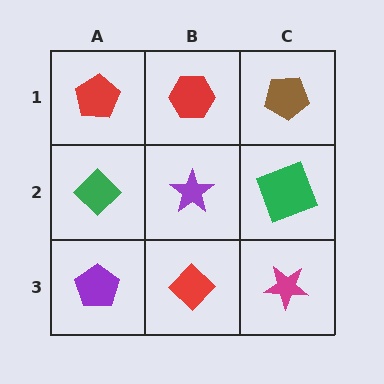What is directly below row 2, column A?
A purple pentagon.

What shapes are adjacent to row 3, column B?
A purple star (row 2, column B), a purple pentagon (row 3, column A), a magenta star (row 3, column C).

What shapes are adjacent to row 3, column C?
A green square (row 2, column C), a red diamond (row 3, column B).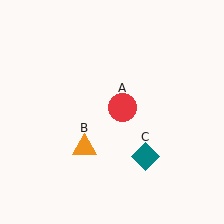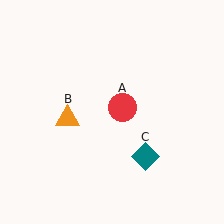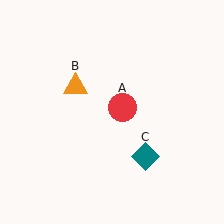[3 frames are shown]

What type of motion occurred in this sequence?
The orange triangle (object B) rotated clockwise around the center of the scene.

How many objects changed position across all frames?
1 object changed position: orange triangle (object B).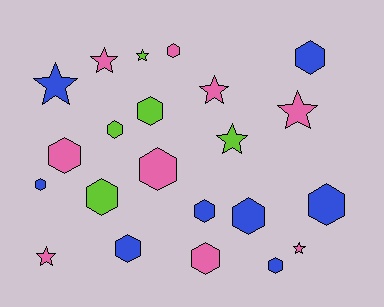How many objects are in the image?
There are 22 objects.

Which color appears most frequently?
Pink, with 9 objects.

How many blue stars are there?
There is 1 blue star.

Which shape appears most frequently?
Hexagon, with 14 objects.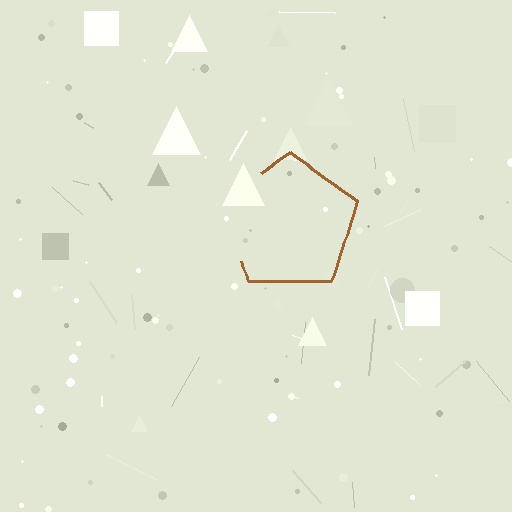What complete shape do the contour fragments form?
The contour fragments form a pentagon.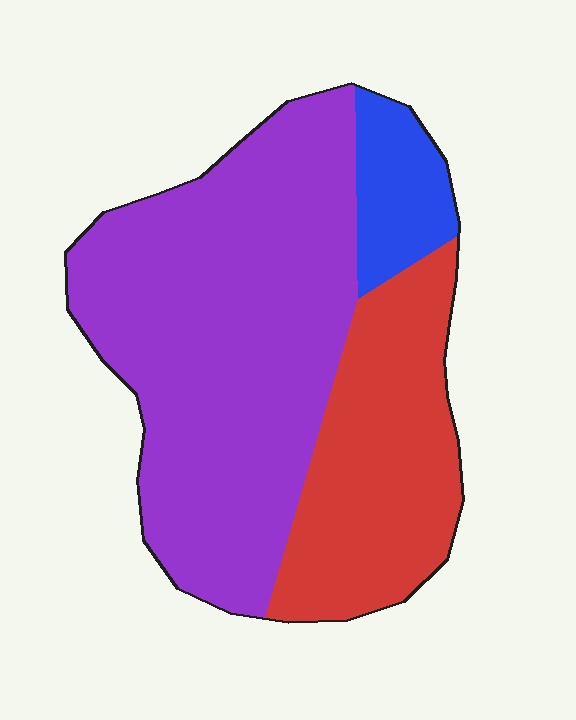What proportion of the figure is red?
Red covers roughly 30% of the figure.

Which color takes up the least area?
Blue, at roughly 10%.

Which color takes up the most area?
Purple, at roughly 60%.